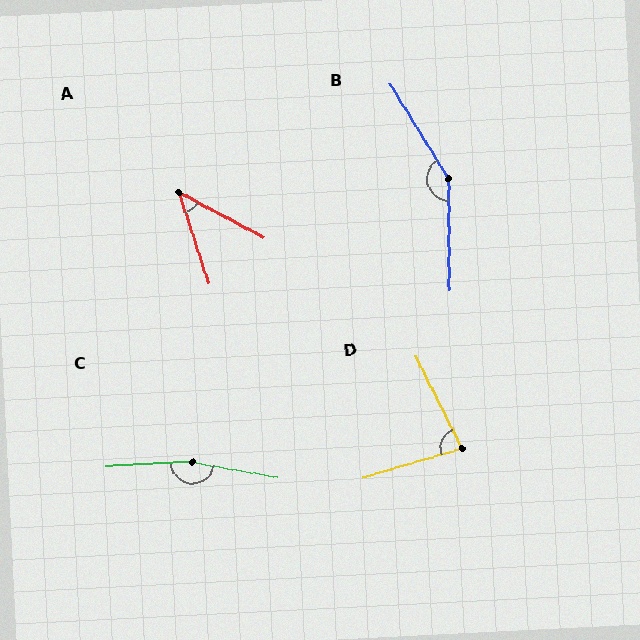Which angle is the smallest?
A, at approximately 44 degrees.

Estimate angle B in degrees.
Approximately 149 degrees.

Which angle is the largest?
C, at approximately 166 degrees.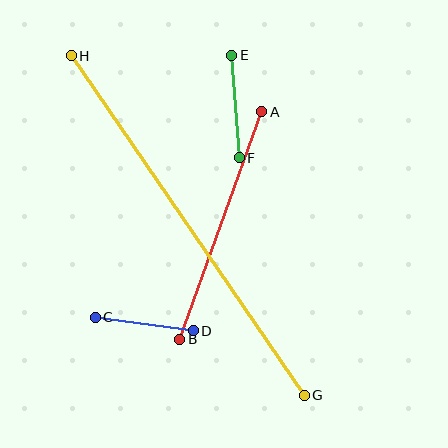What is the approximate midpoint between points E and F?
The midpoint is at approximately (236, 106) pixels.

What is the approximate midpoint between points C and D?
The midpoint is at approximately (144, 324) pixels.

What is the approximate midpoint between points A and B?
The midpoint is at approximately (221, 225) pixels.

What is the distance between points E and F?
The distance is approximately 103 pixels.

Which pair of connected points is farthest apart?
Points G and H are farthest apart.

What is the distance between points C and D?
The distance is approximately 99 pixels.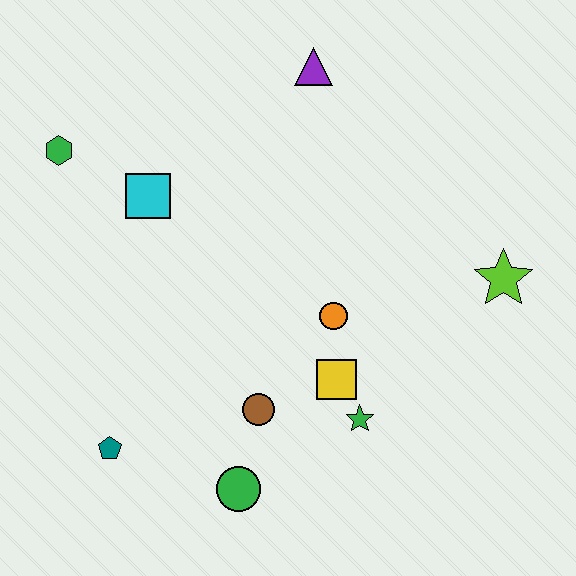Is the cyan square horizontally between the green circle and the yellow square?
No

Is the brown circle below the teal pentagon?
No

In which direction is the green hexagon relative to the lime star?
The green hexagon is to the left of the lime star.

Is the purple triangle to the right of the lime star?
No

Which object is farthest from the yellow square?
The green hexagon is farthest from the yellow square.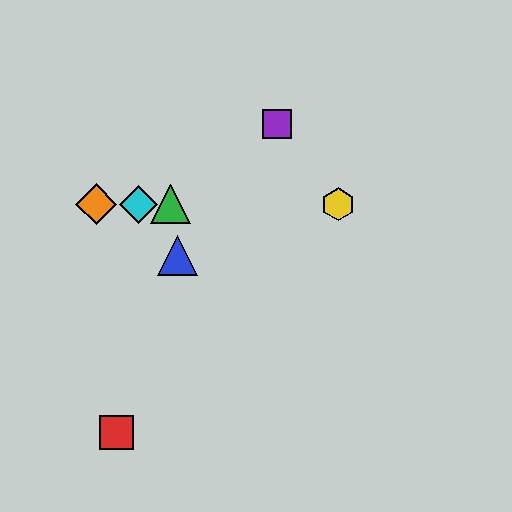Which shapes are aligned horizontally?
The green triangle, the yellow hexagon, the orange diamond, the cyan diamond are aligned horizontally.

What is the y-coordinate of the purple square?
The purple square is at y≈124.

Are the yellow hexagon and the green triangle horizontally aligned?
Yes, both are at y≈204.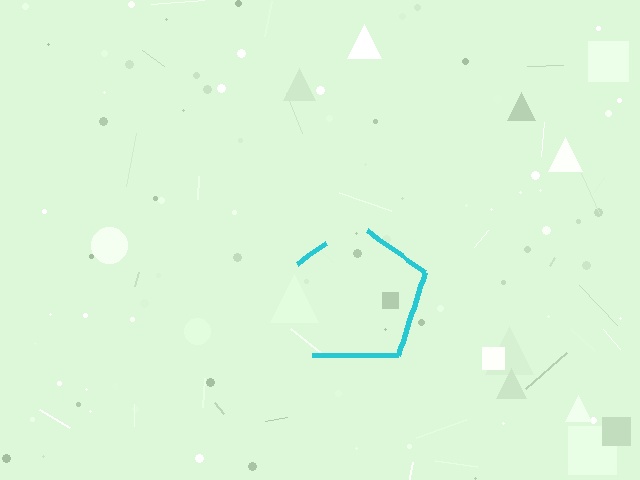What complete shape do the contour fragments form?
The contour fragments form a pentagon.